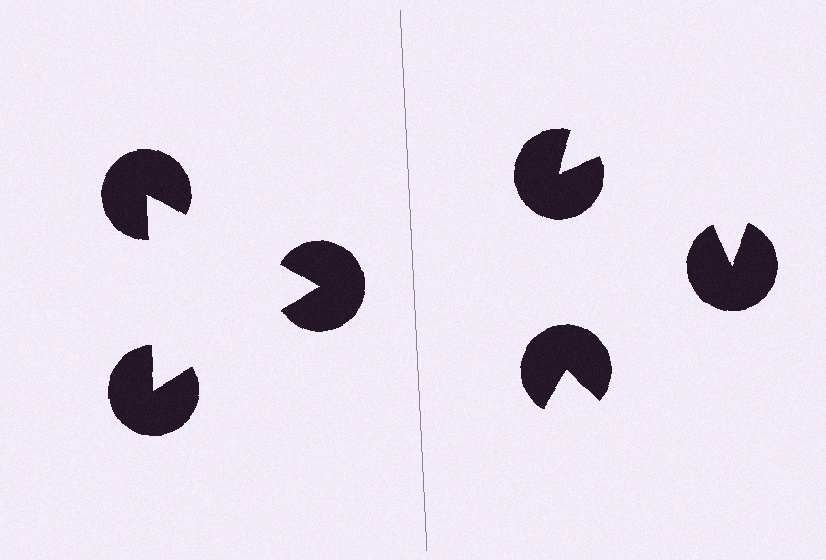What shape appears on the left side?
An illusory triangle.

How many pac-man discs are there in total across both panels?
6 — 3 on each side.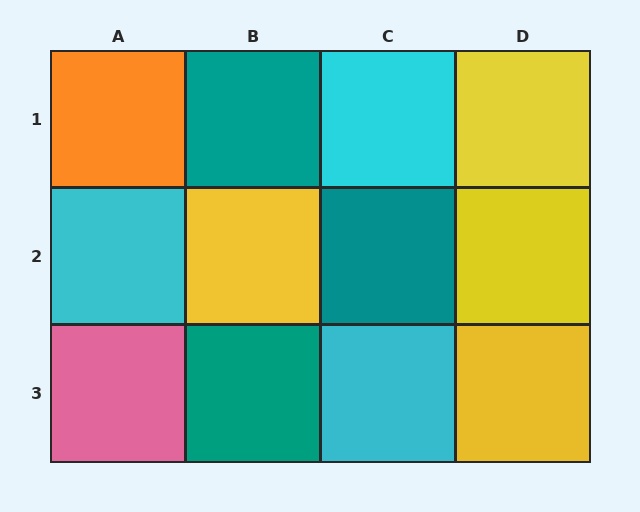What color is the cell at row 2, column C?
Teal.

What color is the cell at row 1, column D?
Yellow.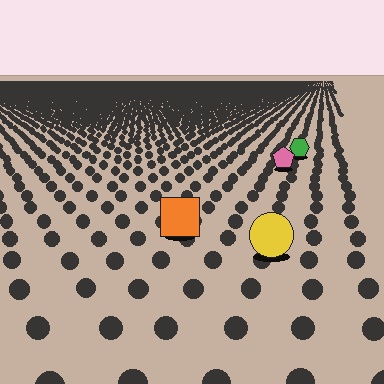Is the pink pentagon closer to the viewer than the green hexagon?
Yes. The pink pentagon is closer — you can tell from the texture gradient: the ground texture is coarser near it.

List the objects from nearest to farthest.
From nearest to farthest: the yellow circle, the orange square, the pink pentagon, the green hexagon.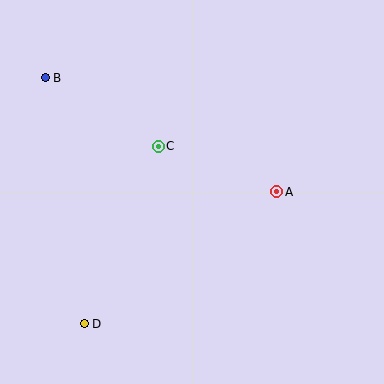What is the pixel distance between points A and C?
The distance between A and C is 127 pixels.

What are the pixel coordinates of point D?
Point D is at (84, 324).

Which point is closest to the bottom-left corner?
Point D is closest to the bottom-left corner.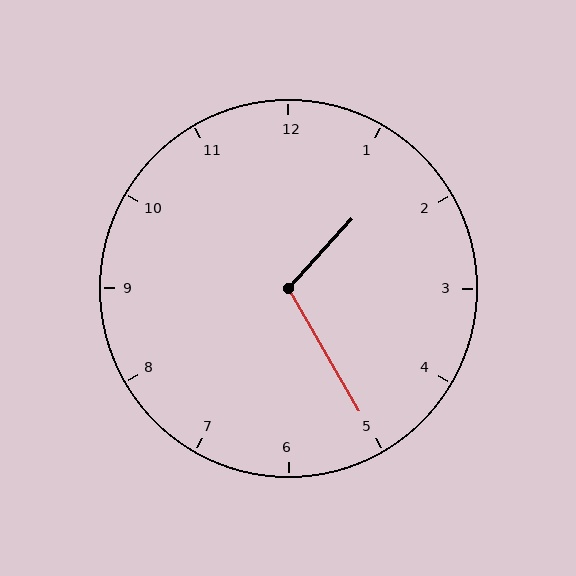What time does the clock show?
1:25.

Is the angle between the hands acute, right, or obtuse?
It is obtuse.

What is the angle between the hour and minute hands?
Approximately 108 degrees.